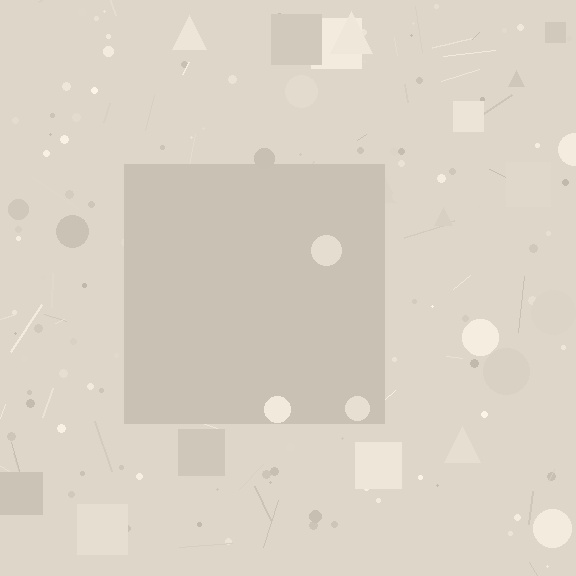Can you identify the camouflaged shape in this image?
The camouflaged shape is a square.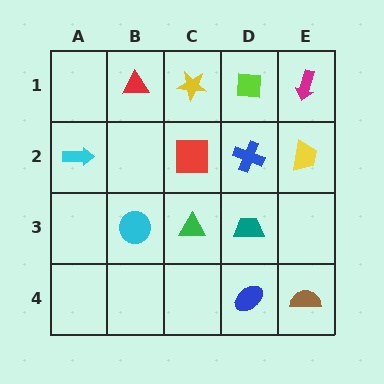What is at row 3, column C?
A green triangle.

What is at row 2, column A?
A cyan arrow.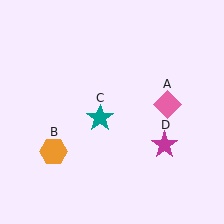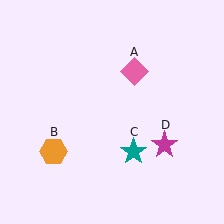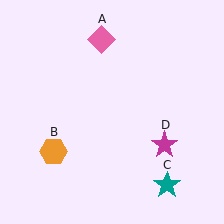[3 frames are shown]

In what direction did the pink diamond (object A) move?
The pink diamond (object A) moved up and to the left.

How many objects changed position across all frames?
2 objects changed position: pink diamond (object A), teal star (object C).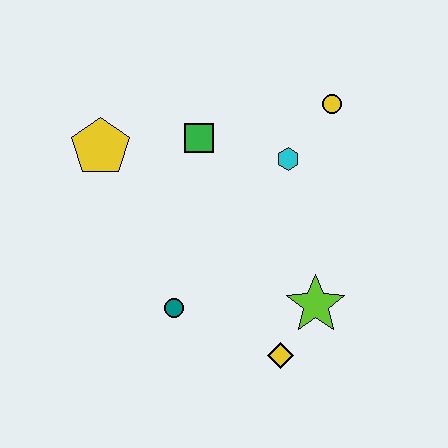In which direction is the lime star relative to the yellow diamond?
The lime star is above the yellow diamond.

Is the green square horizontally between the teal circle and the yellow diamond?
Yes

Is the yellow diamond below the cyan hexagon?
Yes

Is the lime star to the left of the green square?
No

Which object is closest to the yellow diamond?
The lime star is closest to the yellow diamond.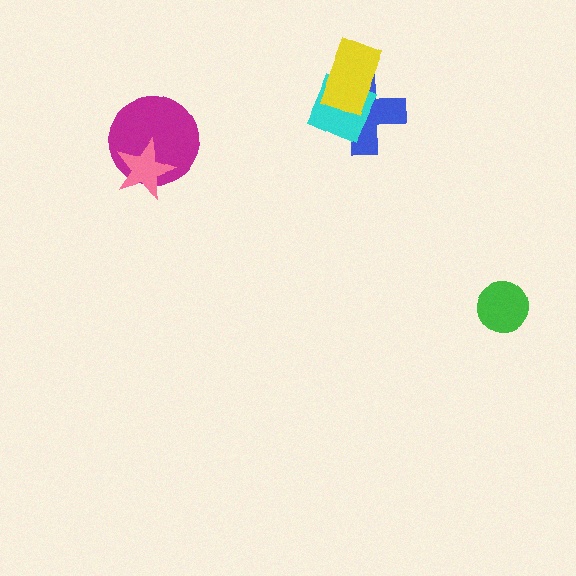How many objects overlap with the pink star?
1 object overlaps with the pink star.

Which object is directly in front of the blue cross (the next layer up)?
The cyan diamond is directly in front of the blue cross.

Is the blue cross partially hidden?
Yes, it is partially covered by another shape.